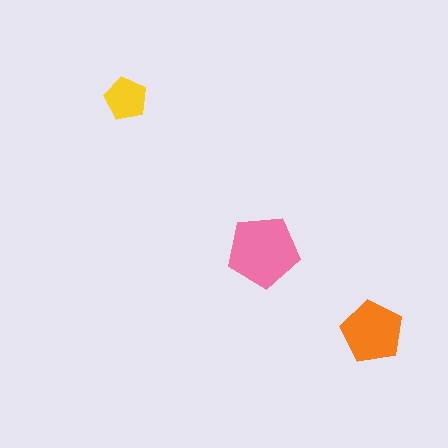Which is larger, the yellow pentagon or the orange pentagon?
The orange one.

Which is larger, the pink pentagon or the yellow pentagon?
The pink one.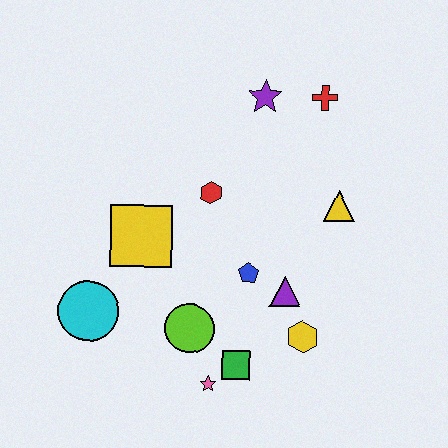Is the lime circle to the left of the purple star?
Yes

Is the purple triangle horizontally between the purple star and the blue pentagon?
No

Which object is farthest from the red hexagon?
The pink star is farthest from the red hexagon.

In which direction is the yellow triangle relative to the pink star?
The yellow triangle is above the pink star.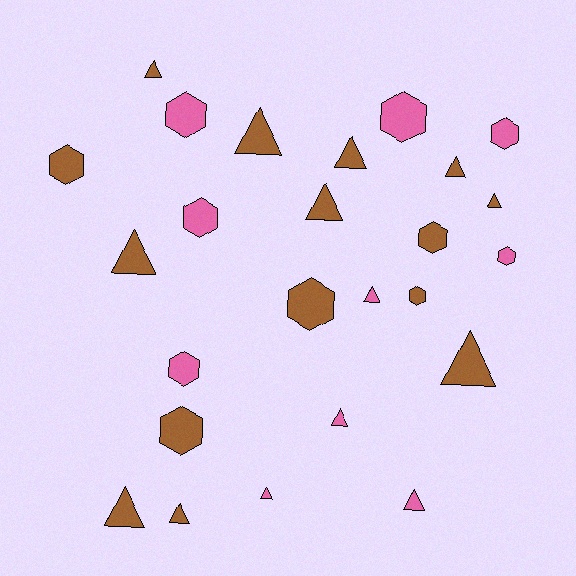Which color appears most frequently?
Brown, with 15 objects.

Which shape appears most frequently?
Triangle, with 14 objects.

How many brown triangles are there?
There are 10 brown triangles.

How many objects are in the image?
There are 25 objects.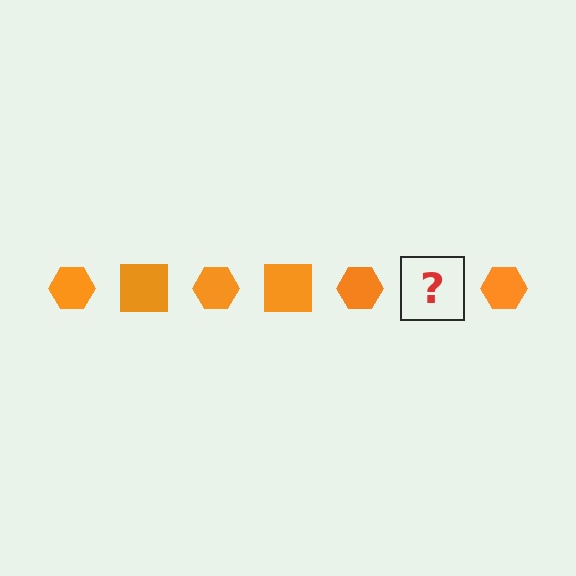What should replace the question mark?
The question mark should be replaced with an orange square.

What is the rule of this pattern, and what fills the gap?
The rule is that the pattern cycles through hexagon, square shapes in orange. The gap should be filled with an orange square.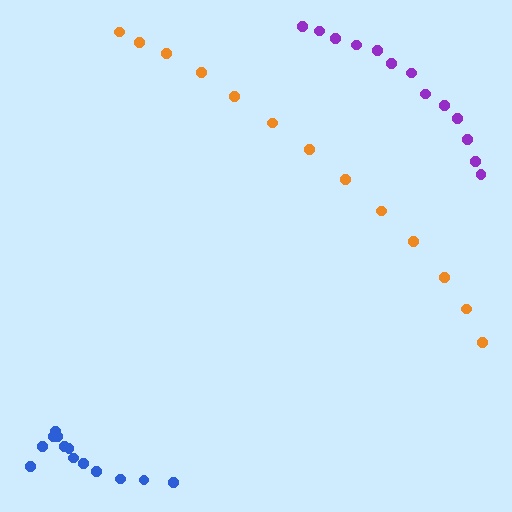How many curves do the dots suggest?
There are 3 distinct paths.